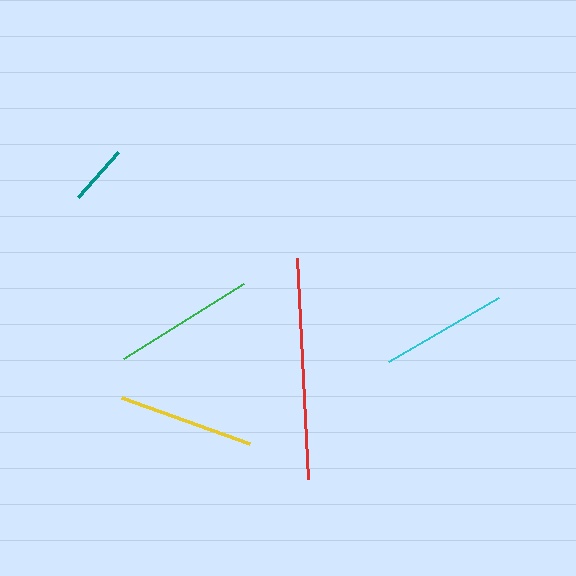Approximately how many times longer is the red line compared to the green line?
The red line is approximately 1.6 times the length of the green line.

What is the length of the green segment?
The green segment is approximately 142 pixels long.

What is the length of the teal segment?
The teal segment is approximately 60 pixels long.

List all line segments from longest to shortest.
From longest to shortest: red, green, yellow, cyan, teal.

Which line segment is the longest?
The red line is the longest at approximately 222 pixels.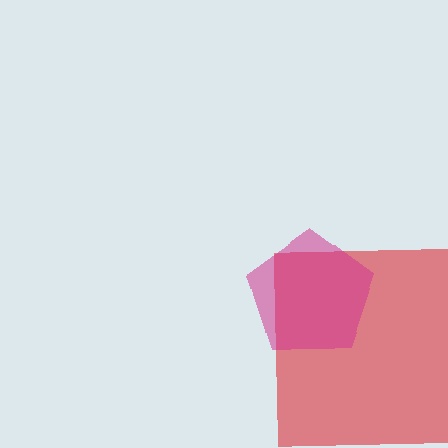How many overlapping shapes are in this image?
There are 2 overlapping shapes in the image.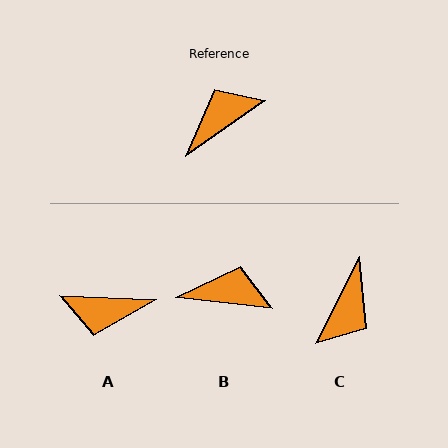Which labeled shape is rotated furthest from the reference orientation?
C, about 151 degrees away.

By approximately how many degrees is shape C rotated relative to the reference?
Approximately 151 degrees clockwise.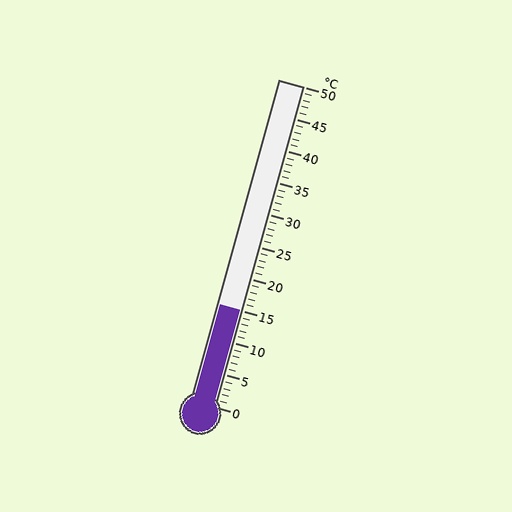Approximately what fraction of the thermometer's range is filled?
The thermometer is filled to approximately 30% of its range.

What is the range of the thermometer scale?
The thermometer scale ranges from 0°C to 50°C.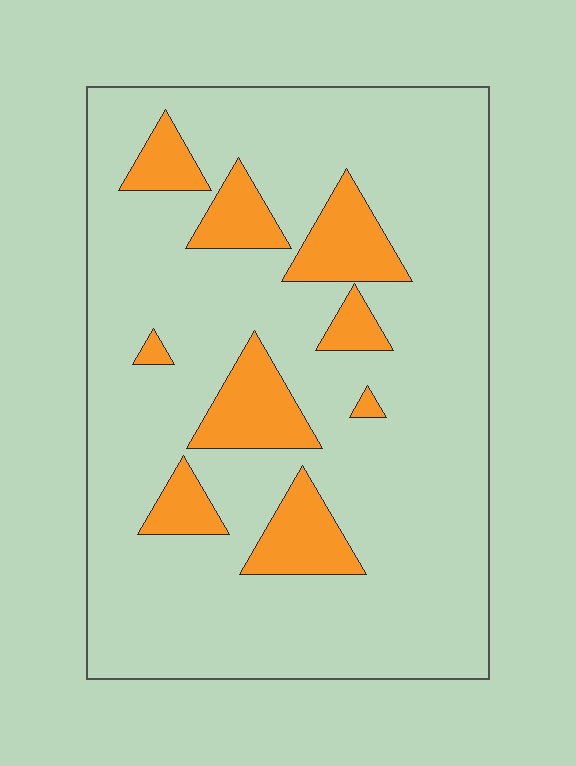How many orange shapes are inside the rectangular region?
9.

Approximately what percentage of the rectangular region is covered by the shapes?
Approximately 15%.